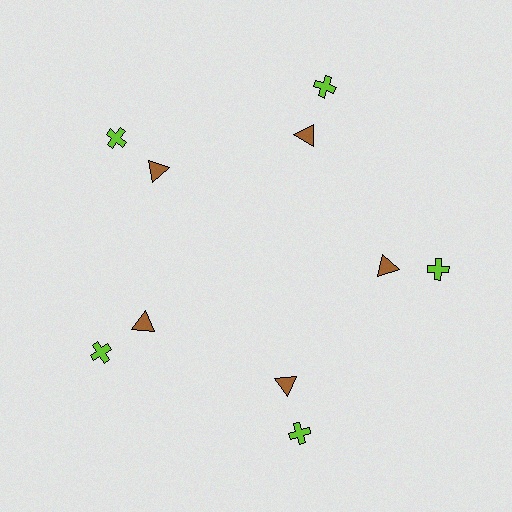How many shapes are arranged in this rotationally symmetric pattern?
There are 10 shapes, arranged in 5 groups of 2.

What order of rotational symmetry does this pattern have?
This pattern has 5-fold rotational symmetry.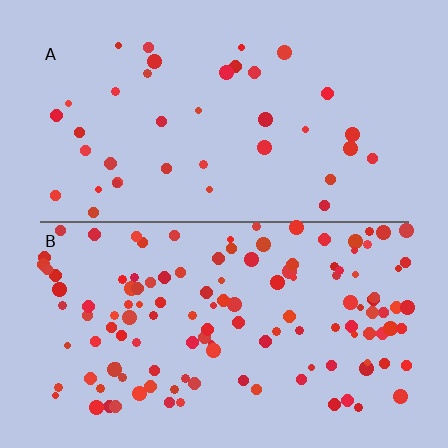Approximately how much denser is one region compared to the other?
Approximately 3.3× — region B over region A.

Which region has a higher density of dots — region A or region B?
B (the bottom).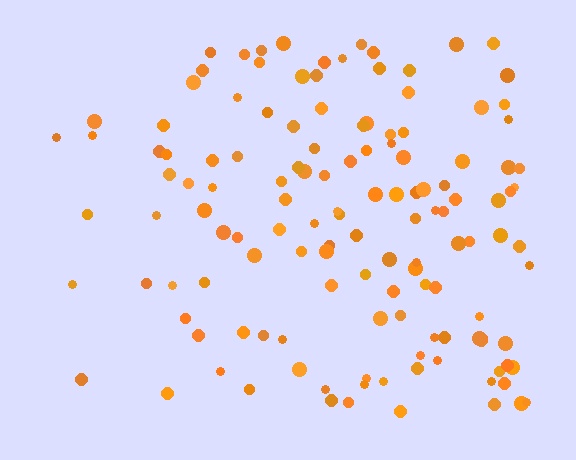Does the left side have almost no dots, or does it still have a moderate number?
Still a moderate number, just noticeably fewer than the right.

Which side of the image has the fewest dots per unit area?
The left.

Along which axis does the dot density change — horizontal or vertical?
Horizontal.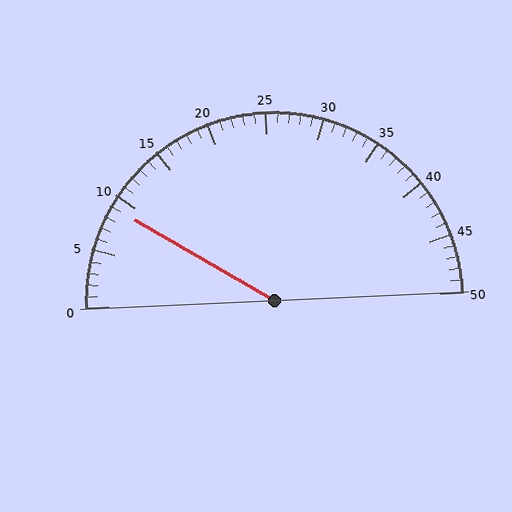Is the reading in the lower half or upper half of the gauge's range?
The reading is in the lower half of the range (0 to 50).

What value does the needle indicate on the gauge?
The needle indicates approximately 9.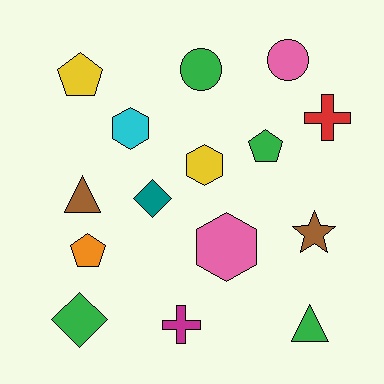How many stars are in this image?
There is 1 star.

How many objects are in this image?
There are 15 objects.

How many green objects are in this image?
There are 4 green objects.